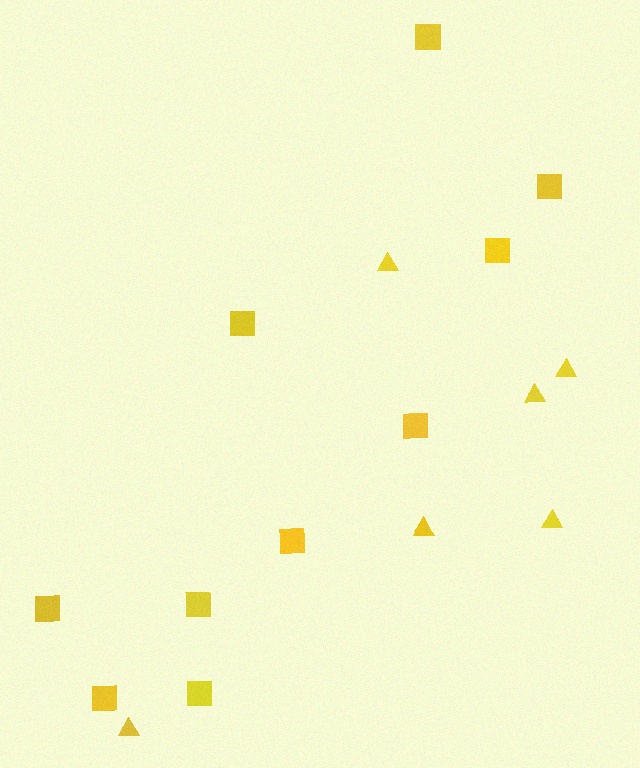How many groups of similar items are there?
There are 2 groups: one group of squares (10) and one group of triangles (6).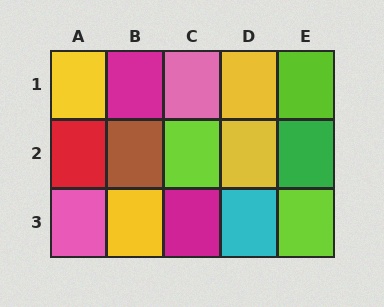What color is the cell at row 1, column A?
Yellow.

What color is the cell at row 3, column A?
Pink.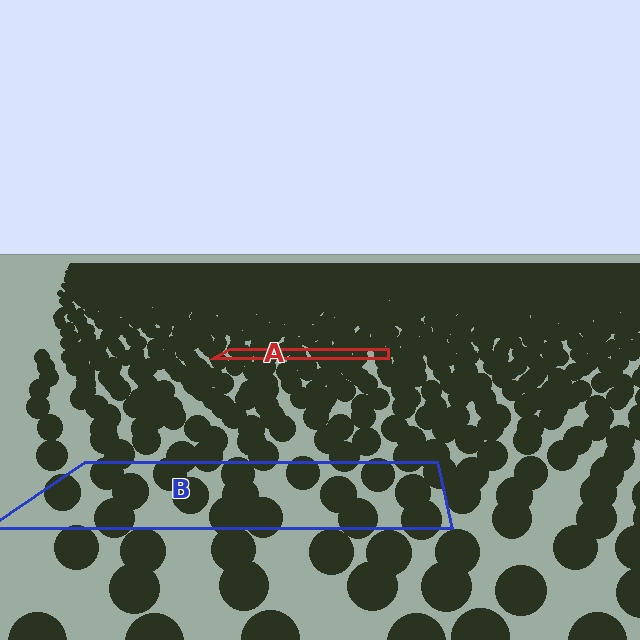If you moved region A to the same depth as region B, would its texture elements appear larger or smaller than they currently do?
They would appear larger. At a closer depth, the same texture elements are projected at a bigger on-screen size.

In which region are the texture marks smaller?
The texture marks are smaller in region A, because it is farther away.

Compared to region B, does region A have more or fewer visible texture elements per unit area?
Region A has more texture elements per unit area — they are packed more densely because it is farther away.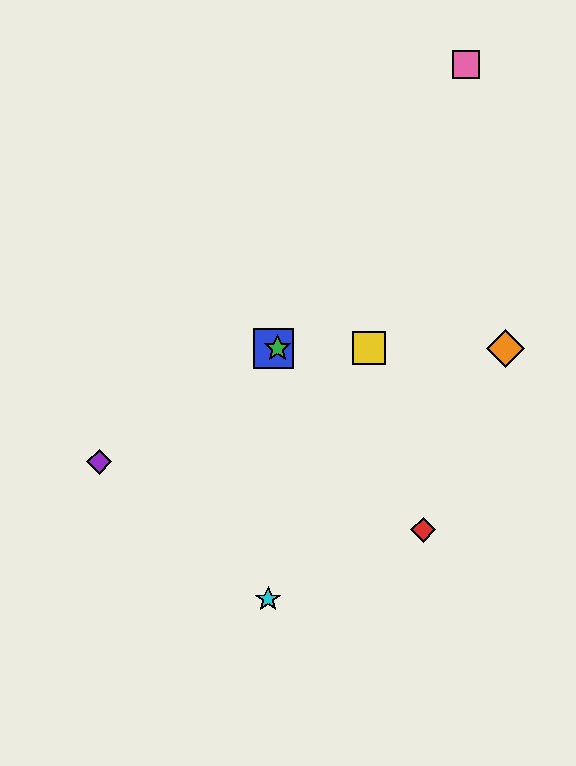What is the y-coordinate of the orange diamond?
The orange diamond is at y≈348.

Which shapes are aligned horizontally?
The blue square, the green star, the yellow square, the orange diamond are aligned horizontally.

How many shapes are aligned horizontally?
4 shapes (the blue square, the green star, the yellow square, the orange diamond) are aligned horizontally.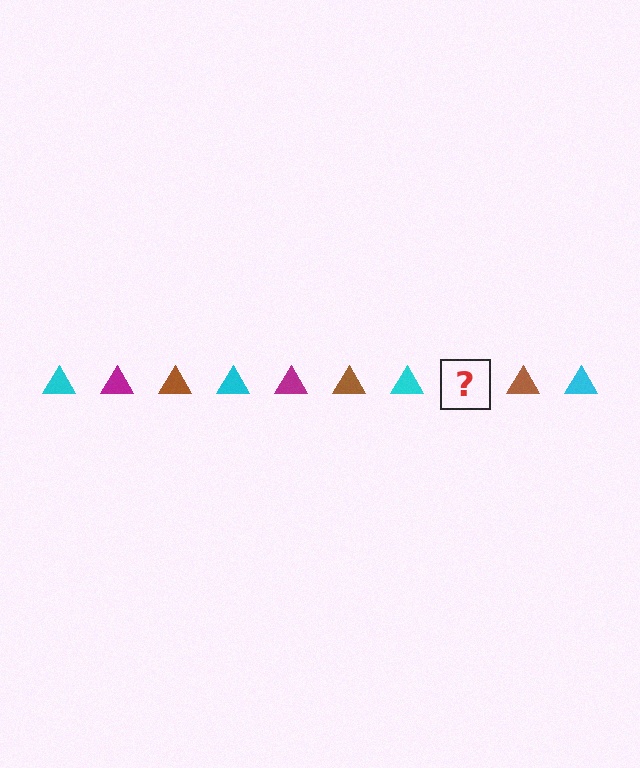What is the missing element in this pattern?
The missing element is a magenta triangle.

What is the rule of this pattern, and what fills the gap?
The rule is that the pattern cycles through cyan, magenta, brown triangles. The gap should be filled with a magenta triangle.